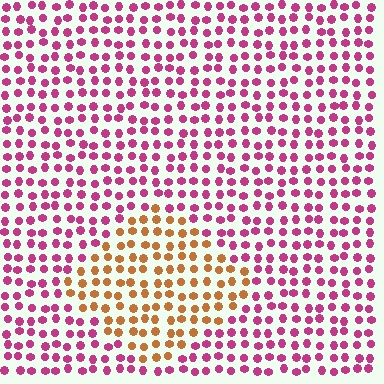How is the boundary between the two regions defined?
The boundary is defined purely by a slight shift in hue (about 61 degrees). Spacing, size, and orientation are identical on both sides.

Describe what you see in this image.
The image is filled with small magenta elements in a uniform arrangement. A diamond-shaped region is visible where the elements are tinted to a slightly different hue, forming a subtle color boundary.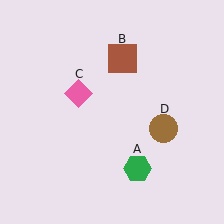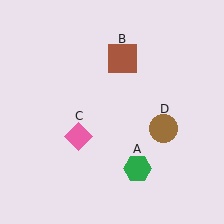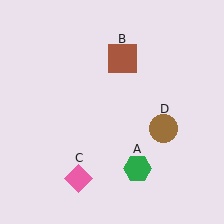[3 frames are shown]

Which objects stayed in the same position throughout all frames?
Green hexagon (object A) and brown square (object B) and brown circle (object D) remained stationary.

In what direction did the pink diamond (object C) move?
The pink diamond (object C) moved down.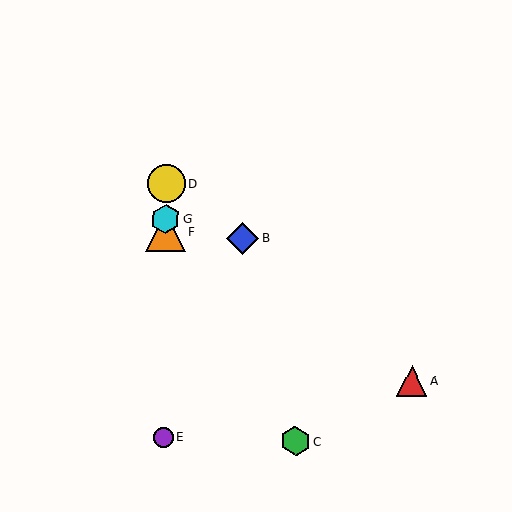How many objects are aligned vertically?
4 objects (D, E, F, G) are aligned vertically.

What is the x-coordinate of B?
Object B is at x≈243.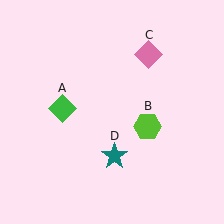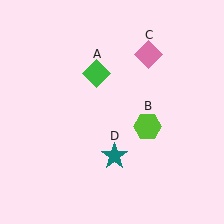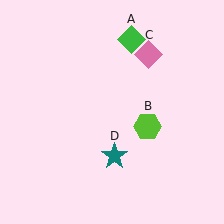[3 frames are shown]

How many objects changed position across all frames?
1 object changed position: green diamond (object A).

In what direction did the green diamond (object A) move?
The green diamond (object A) moved up and to the right.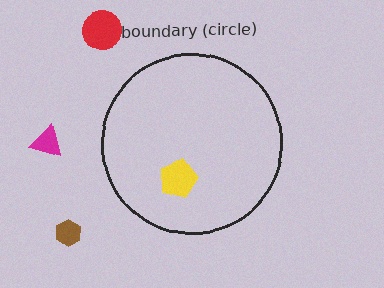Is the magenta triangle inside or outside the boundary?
Outside.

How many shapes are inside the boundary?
1 inside, 3 outside.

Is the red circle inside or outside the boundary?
Outside.